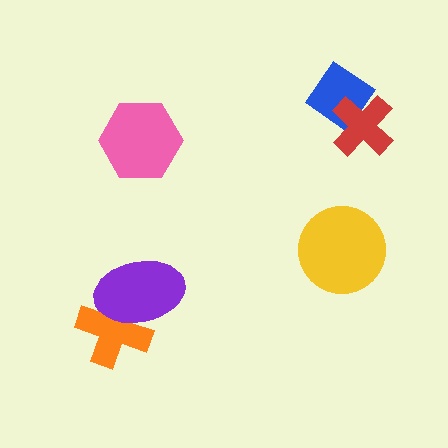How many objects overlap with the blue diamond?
1 object overlaps with the blue diamond.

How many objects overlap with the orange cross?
1 object overlaps with the orange cross.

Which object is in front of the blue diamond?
The red cross is in front of the blue diamond.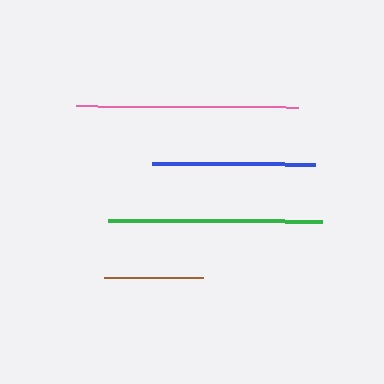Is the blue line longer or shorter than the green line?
The green line is longer than the blue line.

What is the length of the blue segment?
The blue segment is approximately 163 pixels long.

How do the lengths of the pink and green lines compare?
The pink and green lines are approximately the same length.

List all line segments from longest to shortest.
From longest to shortest: pink, green, blue, brown.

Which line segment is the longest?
The pink line is the longest at approximately 222 pixels.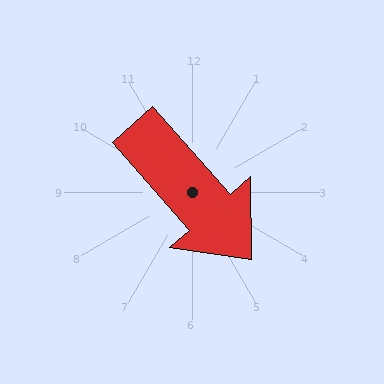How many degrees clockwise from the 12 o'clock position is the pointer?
Approximately 138 degrees.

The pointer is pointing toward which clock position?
Roughly 5 o'clock.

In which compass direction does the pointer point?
Southeast.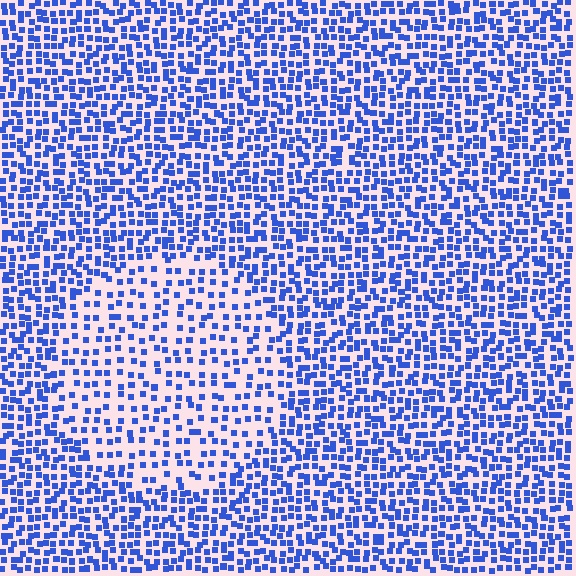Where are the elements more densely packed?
The elements are more densely packed outside the circle boundary.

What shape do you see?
I see a circle.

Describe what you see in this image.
The image contains small blue elements arranged at two different densities. A circle-shaped region is visible where the elements are less densely packed than the surrounding area.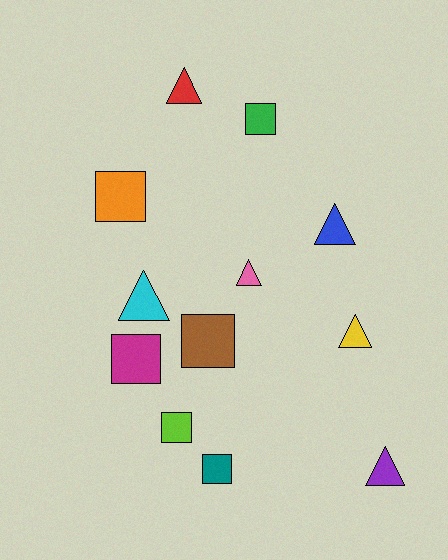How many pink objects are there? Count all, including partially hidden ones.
There is 1 pink object.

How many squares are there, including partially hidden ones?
There are 6 squares.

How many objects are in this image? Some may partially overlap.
There are 12 objects.